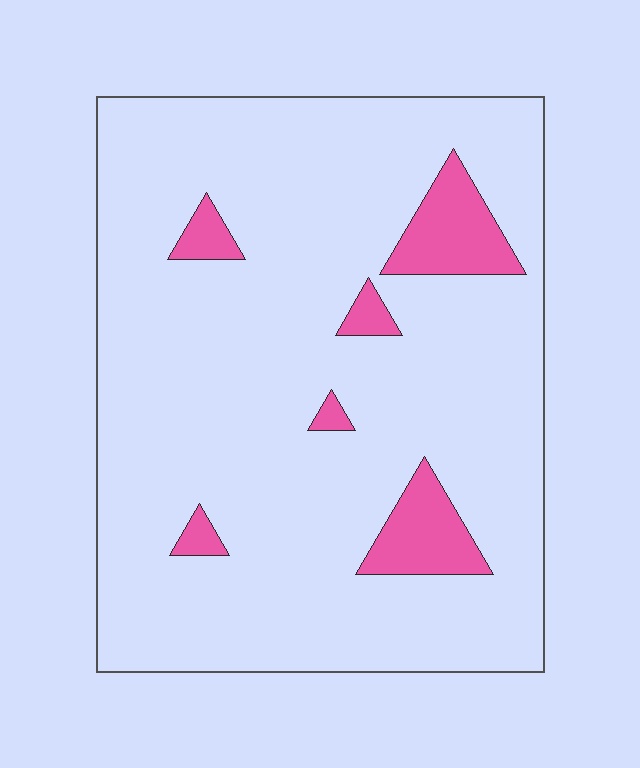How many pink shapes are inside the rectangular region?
6.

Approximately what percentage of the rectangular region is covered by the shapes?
Approximately 10%.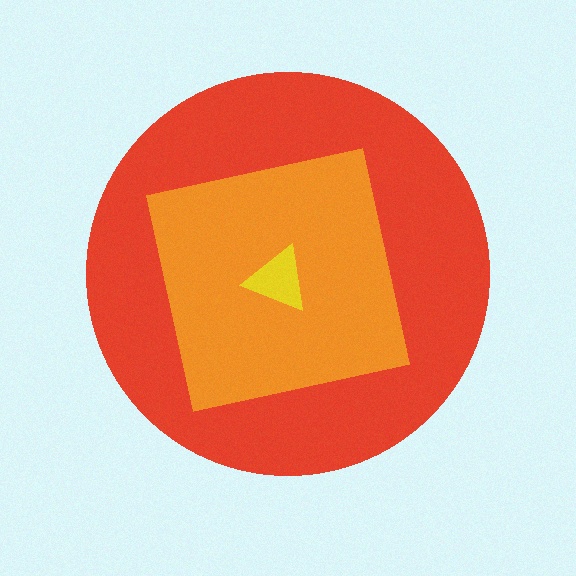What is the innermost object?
The yellow triangle.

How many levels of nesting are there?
3.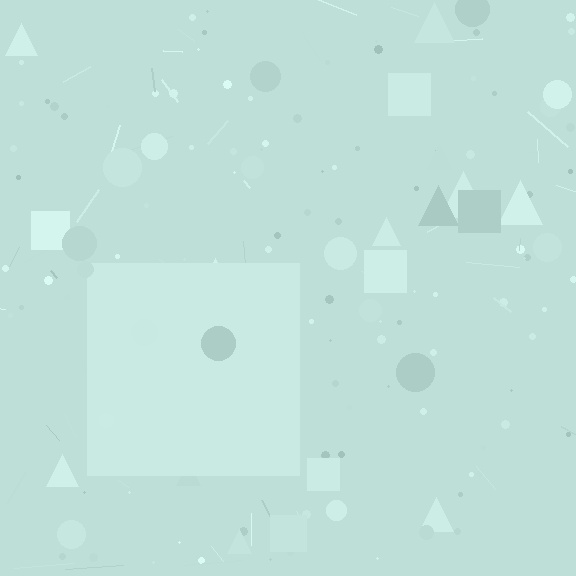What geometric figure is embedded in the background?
A square is embedded in the background.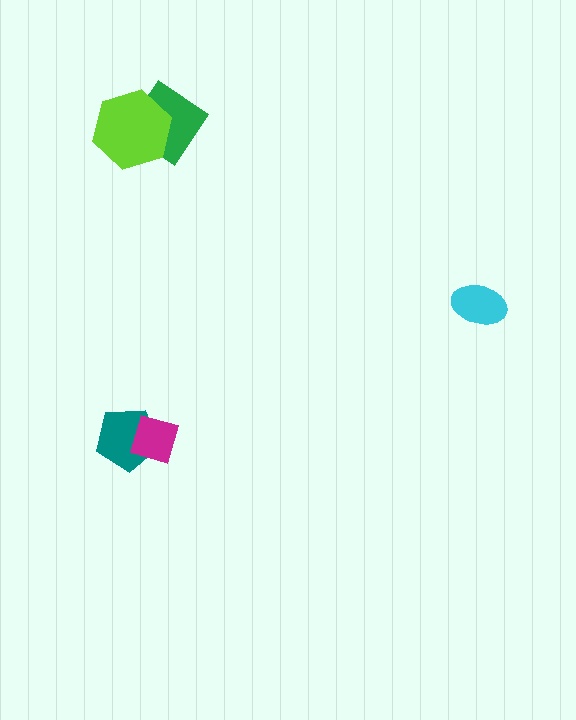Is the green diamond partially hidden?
Yes, it is partially covered by another shape.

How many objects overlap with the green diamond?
1 object overlaps with the green diamond.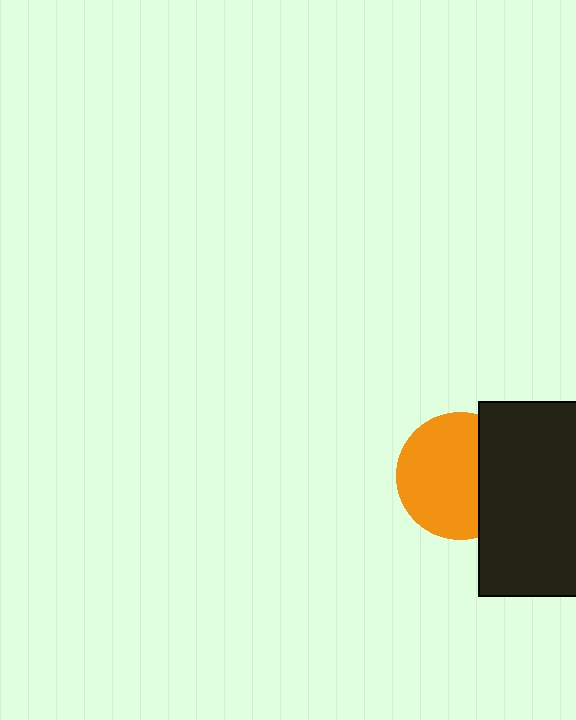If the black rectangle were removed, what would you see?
You would see the complete orange circle.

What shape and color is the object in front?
The object in front is a black rectangle.